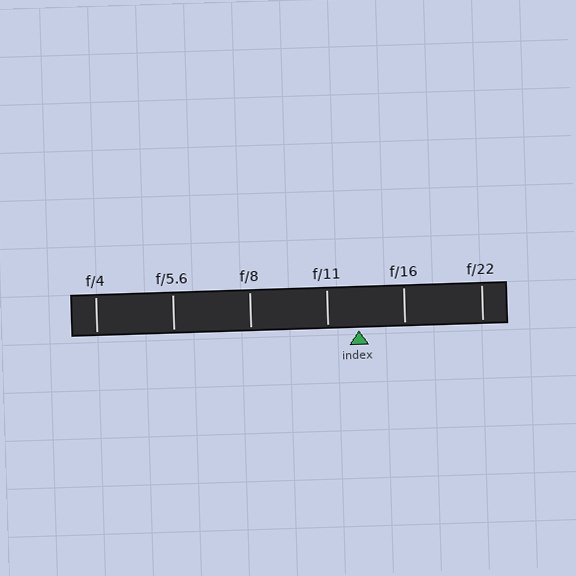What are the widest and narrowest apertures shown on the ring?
The widest aperture shown is f/4 and the narrowest is f/22.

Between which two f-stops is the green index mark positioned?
The index mark is between f/11 and f/16.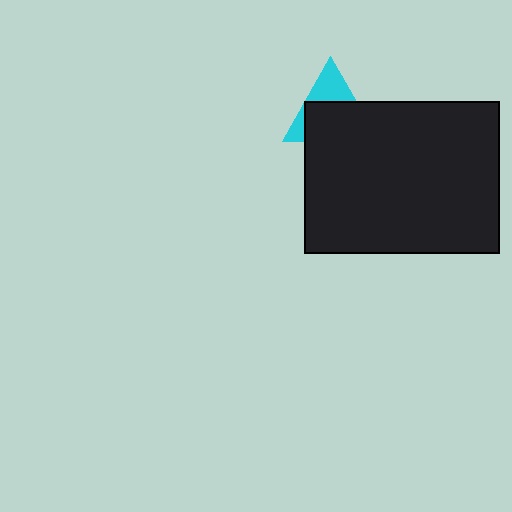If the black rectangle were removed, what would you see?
You would see the complete cyan triangle.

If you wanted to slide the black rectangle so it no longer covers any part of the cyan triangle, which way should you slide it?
Slide it down — that is the most direct way to separate the two shapes.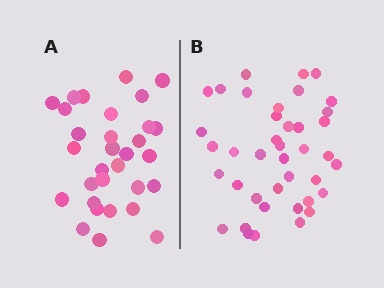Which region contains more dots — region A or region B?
Region B (the right region) has more dots.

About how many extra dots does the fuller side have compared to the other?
Region B has roughly 8 or so more dots than region A.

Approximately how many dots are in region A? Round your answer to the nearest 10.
About 30 dots. (The exact count is 31, which rounds to 30.)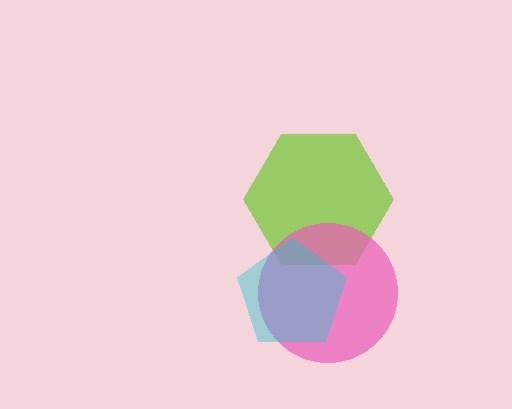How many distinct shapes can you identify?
There are 3 distinct shapes: a lime hexagon, a pink circle, a cyan pentagon.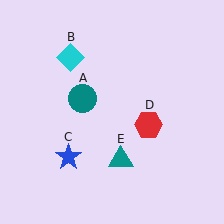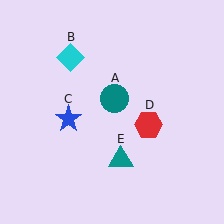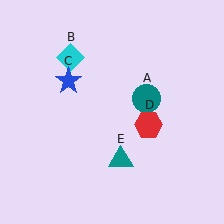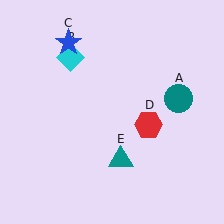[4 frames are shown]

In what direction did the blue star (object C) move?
The blue star (object C) moved up.